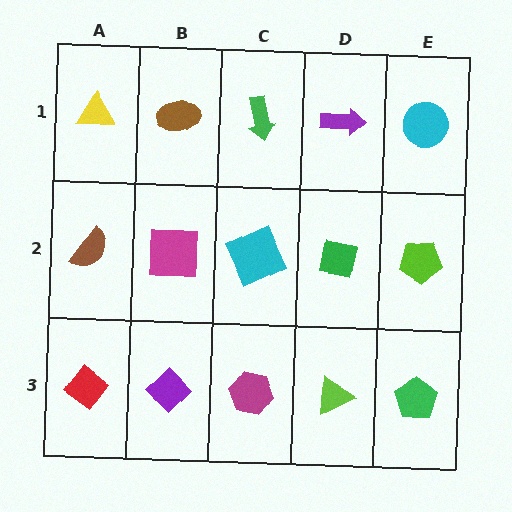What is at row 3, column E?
A green pentagon.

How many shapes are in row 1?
5 shapes.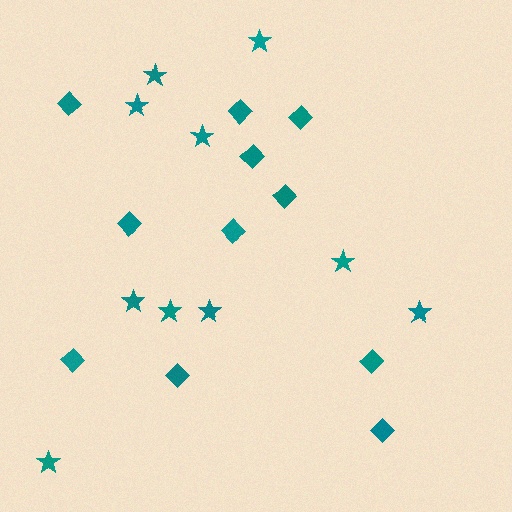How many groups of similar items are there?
There are 2 groups: one group of stars (10) and one group of diamonds (11).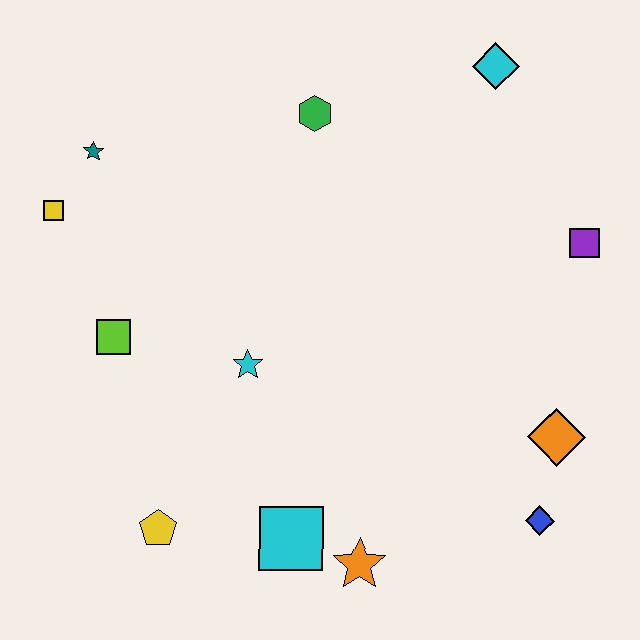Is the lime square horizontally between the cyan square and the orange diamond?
No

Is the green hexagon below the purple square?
No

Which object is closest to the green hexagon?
The cyan diamond is closest to the green hexagon.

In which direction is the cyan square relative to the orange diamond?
The cyan square is to the left of the orange diamond.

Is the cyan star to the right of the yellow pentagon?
Yes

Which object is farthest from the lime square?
The purple square is farthest from the lime square.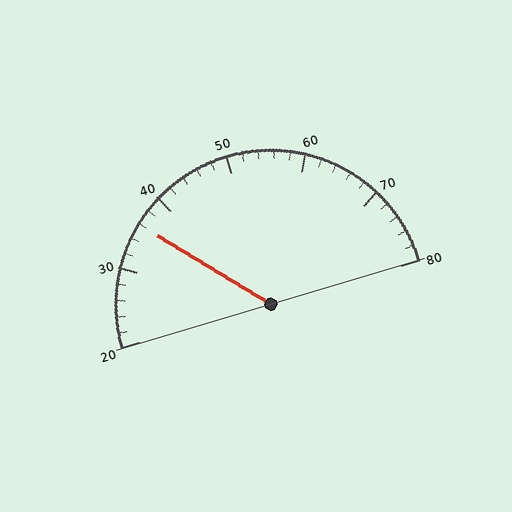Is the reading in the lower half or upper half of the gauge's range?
The reading is in the lower half of the range (20 to 80).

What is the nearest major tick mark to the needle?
The nearest major tick mark is 40.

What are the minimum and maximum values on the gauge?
The gauge ranges from 20 to 80.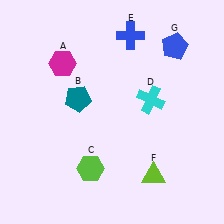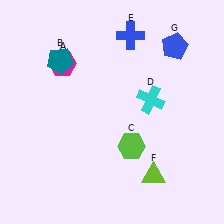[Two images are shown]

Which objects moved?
The objects that moved are: the teal pentagon (B), the lime hexagon (C).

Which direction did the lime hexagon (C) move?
The lime hexagon (C) moved right.